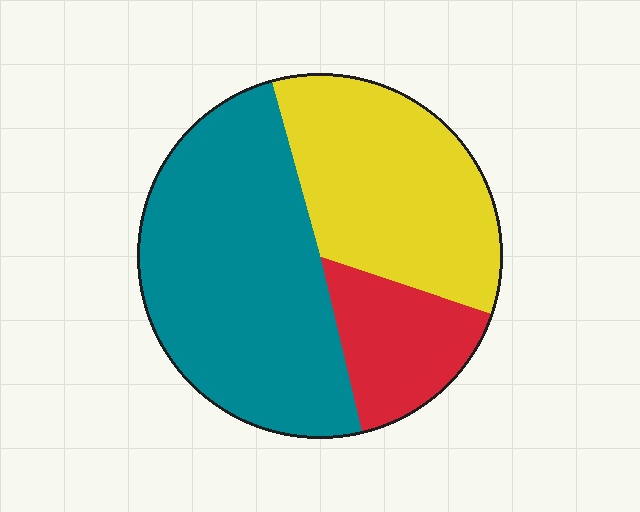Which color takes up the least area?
Red, at roughly 15%.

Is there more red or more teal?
Teal.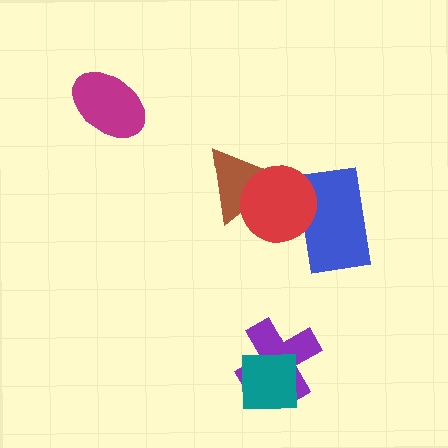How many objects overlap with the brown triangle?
1 object overlaps with the brown triangle.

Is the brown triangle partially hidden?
Yes, it is partially covered by another shape.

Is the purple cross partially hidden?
Yes, it is partially covered by another shape.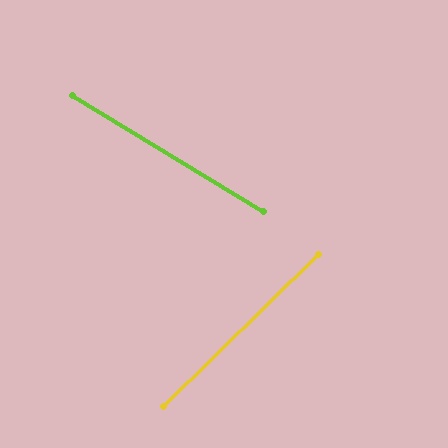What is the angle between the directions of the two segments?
Approximately 75 degrees.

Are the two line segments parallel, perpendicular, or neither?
Neither parallel nor perpendicular — they differ by about 75°.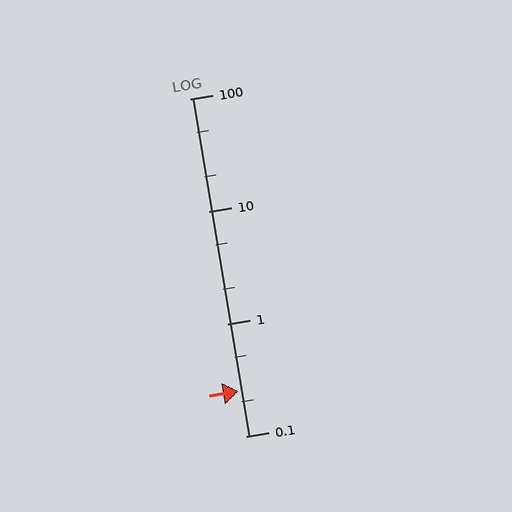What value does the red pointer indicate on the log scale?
The pointer indicates approximately 0.25.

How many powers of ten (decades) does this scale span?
The scale spans 3 decades, from 0.1 to 100.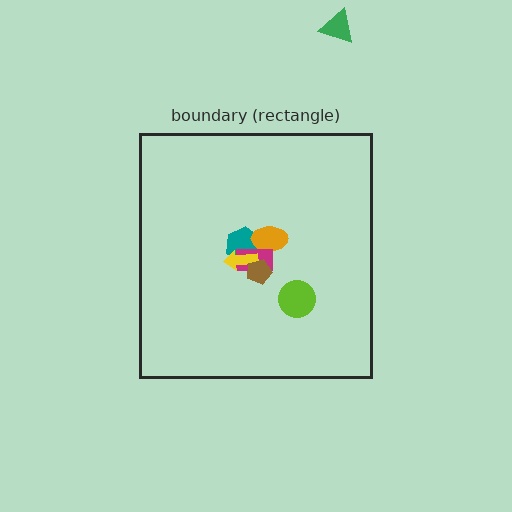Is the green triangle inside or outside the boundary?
Outside.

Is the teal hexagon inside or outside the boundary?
Inside.